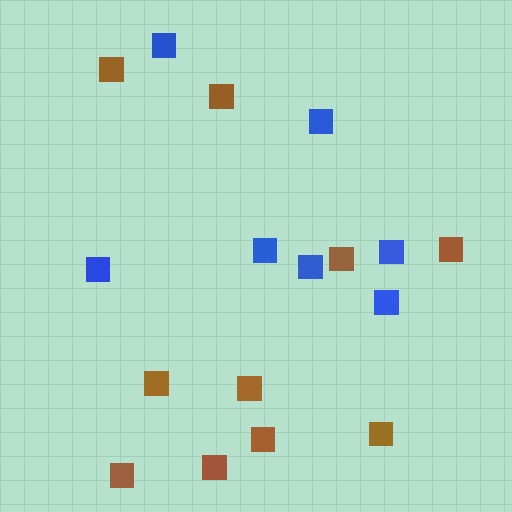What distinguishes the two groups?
There are 2 groups: one group of brown squares (10) and one group of blue squares (7).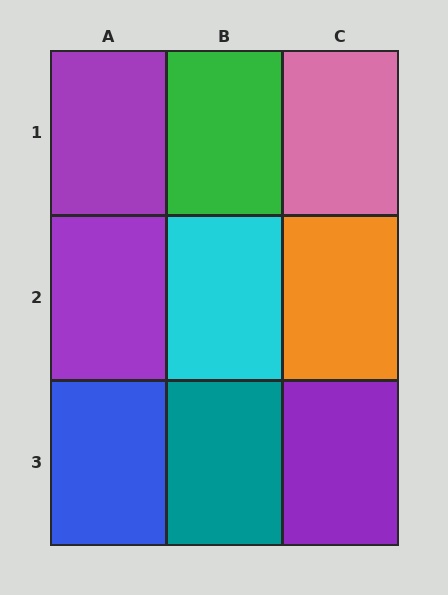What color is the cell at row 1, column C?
Pink.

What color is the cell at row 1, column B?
Green.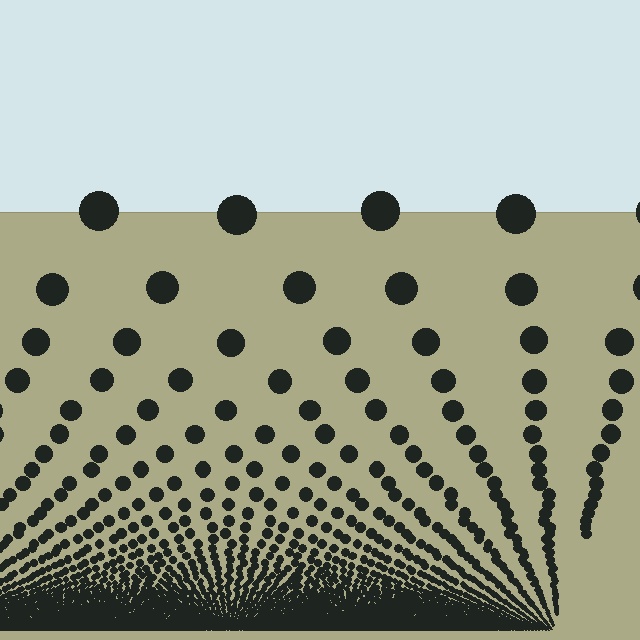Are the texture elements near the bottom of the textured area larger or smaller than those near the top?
Smaller. The gradient is inverted — elements near the bottom are smaller and denser.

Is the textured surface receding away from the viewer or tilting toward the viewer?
The surface appears to tilt toward the viewer. Texture elements get larger and sparser toward the top.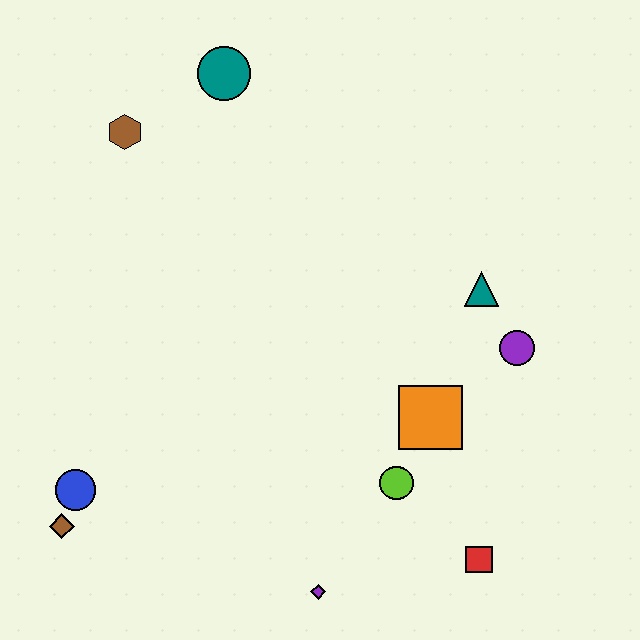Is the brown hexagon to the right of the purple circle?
No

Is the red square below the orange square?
Yes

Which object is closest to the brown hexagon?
The teal circle is closest to the brown hexagon.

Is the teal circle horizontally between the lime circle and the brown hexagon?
Yes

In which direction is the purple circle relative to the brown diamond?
The purple circle is to the right of the brown diamond.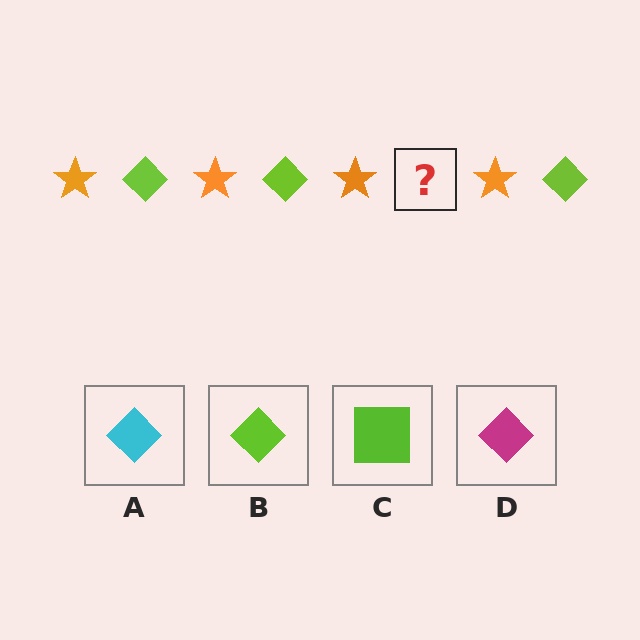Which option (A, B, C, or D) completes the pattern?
B.